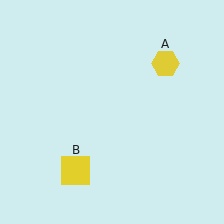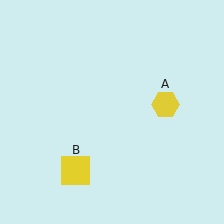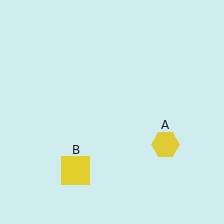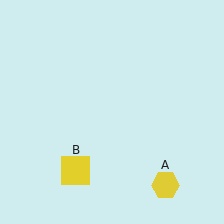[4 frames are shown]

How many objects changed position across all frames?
1 object changed position: yellow hexagon (object A).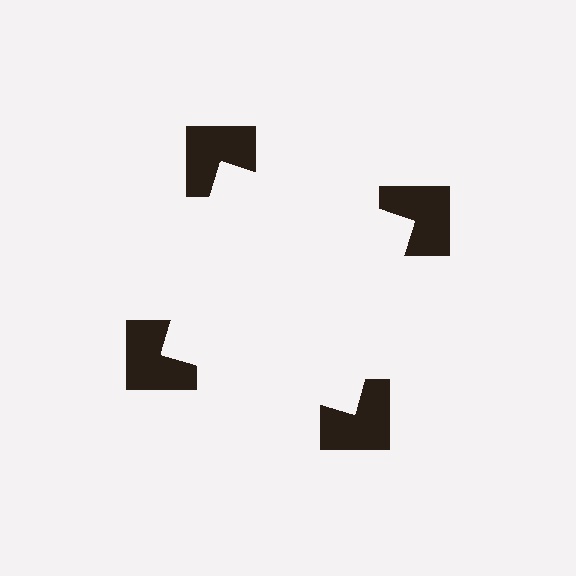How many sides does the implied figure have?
4 sides.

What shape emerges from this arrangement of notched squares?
An illusory square — its edges are inferred from the aligned wedge cuts in the notched squares, not physically drawn.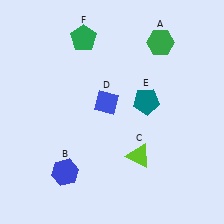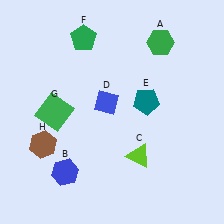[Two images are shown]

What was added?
A green square (G), a brown hexagon (H) were added in Image 2.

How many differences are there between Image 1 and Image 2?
There are 2 differences between the two images.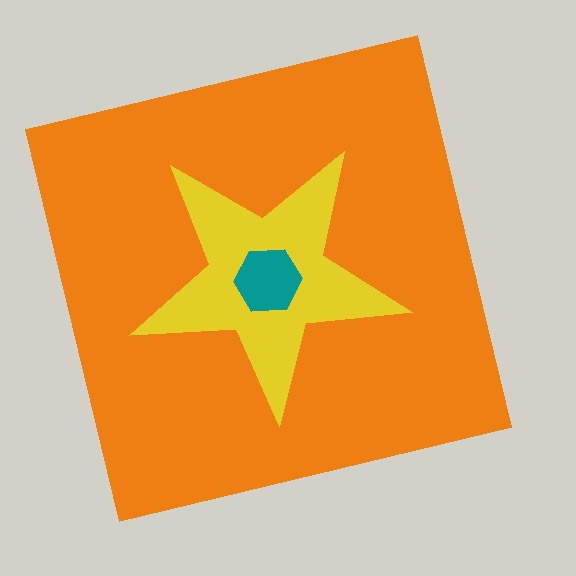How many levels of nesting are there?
3.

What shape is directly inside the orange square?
The yellow star.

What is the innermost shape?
The teal hexagon.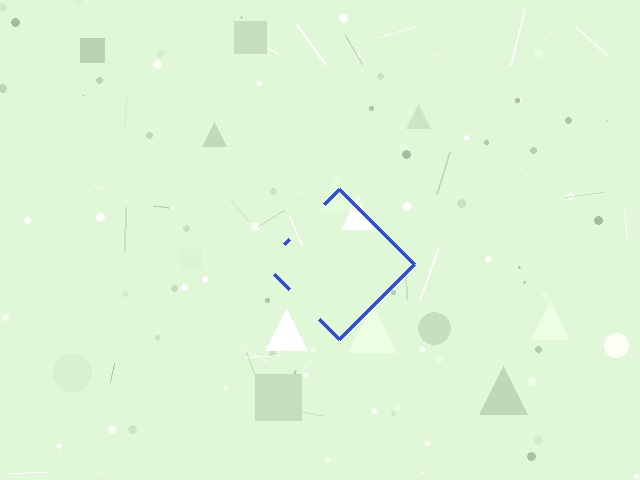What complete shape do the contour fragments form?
The contour fragments form a diamond.